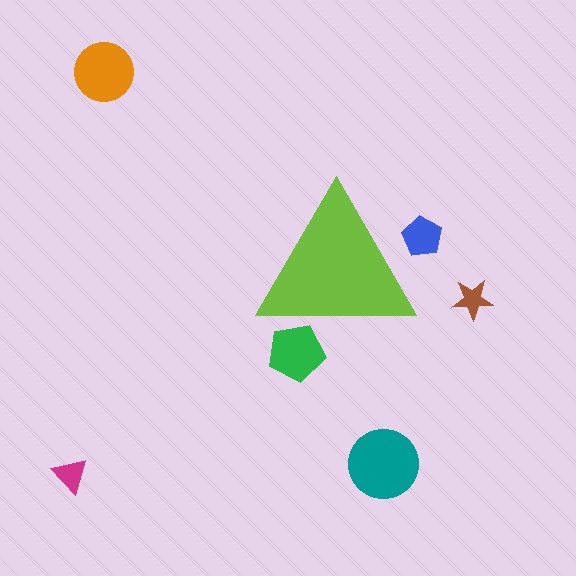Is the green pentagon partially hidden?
Yes, the green pentagon is partially hidden behind the lime triangle.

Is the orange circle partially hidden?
No, the orange circle is fully visible.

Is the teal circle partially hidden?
No, the teal circle is fully visible.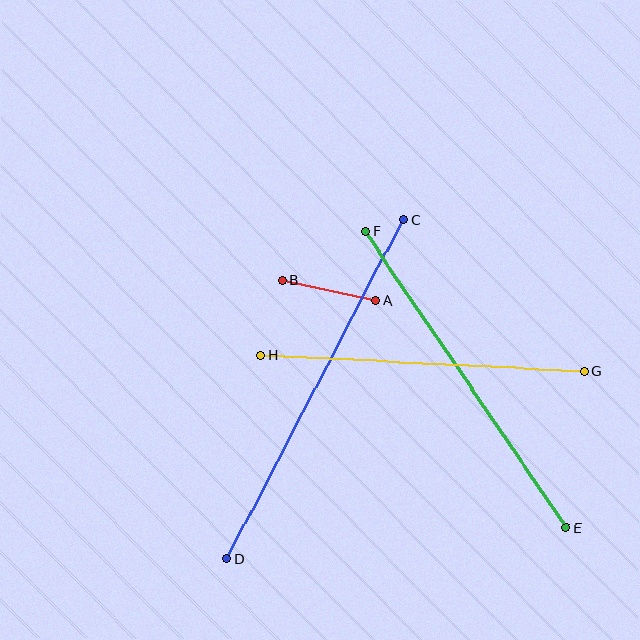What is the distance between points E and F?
The distance is approximately 357 pixels.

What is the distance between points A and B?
The distance is approximately 96 pixels.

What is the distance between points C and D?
The distance is approximately 382 pixels.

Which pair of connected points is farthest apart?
Points C and D are farthest apart.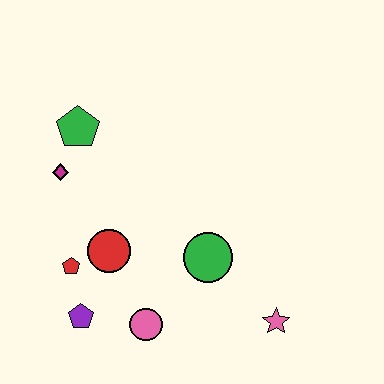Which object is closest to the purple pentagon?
The red pentagon is closest to the purple pentagon.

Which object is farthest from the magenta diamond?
The pink star is farthest from the magenta diamond.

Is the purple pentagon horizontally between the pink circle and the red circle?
No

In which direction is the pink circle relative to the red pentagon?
The pink circle is to the right of the red pentagon.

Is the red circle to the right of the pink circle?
No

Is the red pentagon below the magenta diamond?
Yes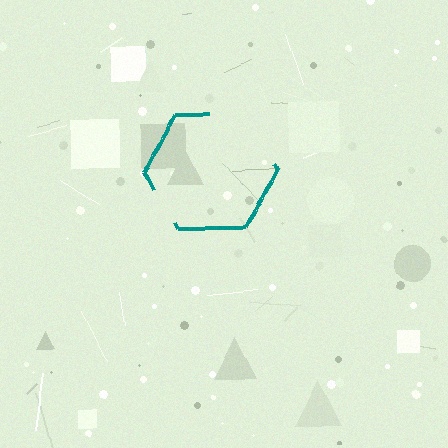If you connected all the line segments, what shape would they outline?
They would outline a hexagon.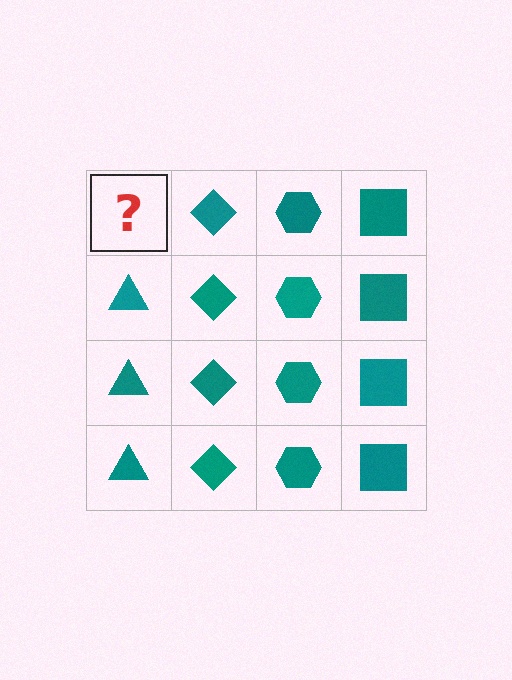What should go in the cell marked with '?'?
The missing cell should contain a teal triangle.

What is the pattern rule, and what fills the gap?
The rule is that each column has a consistent shape. The gap should be filled with a teal triangle.